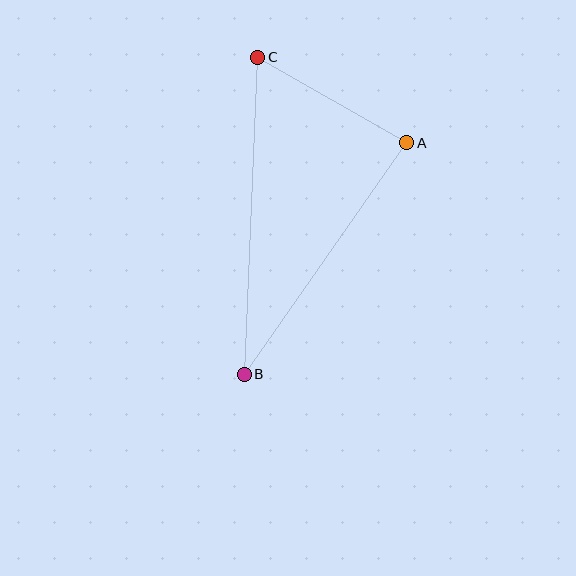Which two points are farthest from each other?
Points B and C are farthest from each other.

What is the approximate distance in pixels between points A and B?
The distance between A and B is approximately 283 pixels.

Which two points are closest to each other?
Points A and C are closest to each other.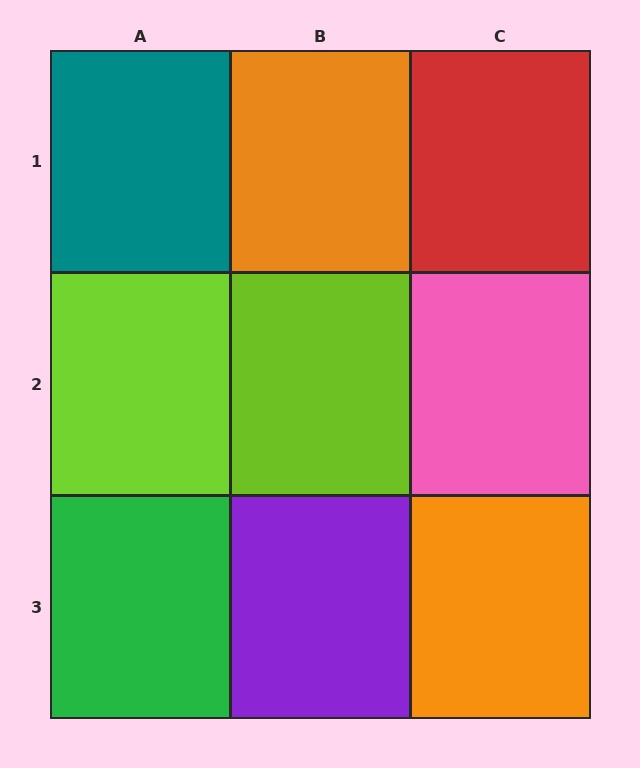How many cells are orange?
2 cells are orange.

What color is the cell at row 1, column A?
Teal.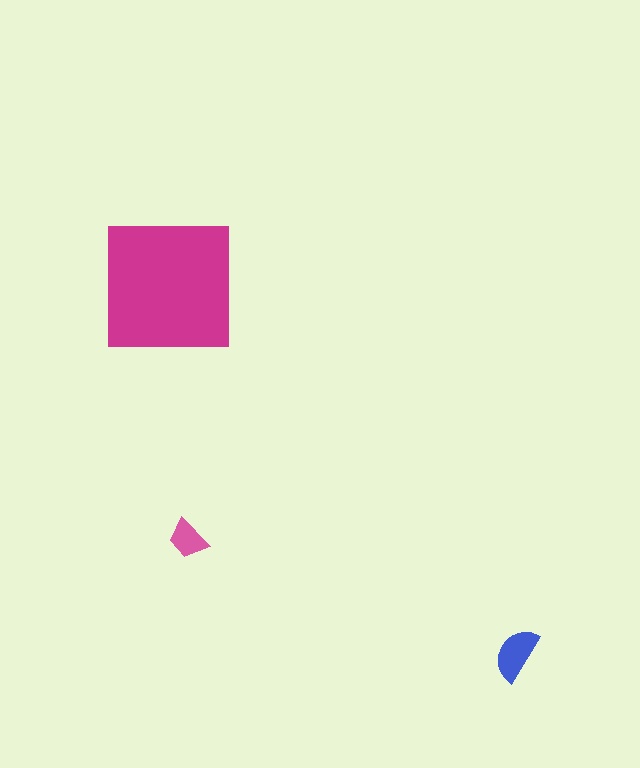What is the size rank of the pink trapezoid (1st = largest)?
3rd.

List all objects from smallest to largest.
The pink trapezoid, the blue semicircle, the magenta square.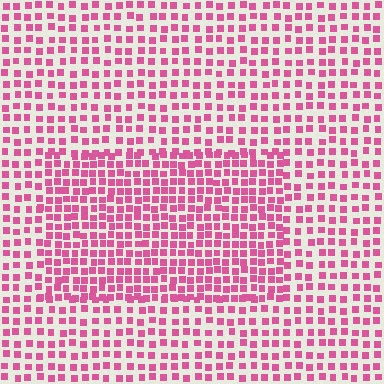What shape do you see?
I see a rectangle.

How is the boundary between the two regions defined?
The boundary is defined by a change in element density (approximately 1.6x ratio). All elements are the same color, size, and shape.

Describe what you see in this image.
The image contains small pink elements arranged at two different densities. A rectangle-shaped region is visible where the elements are more densely packed than the surrounding area.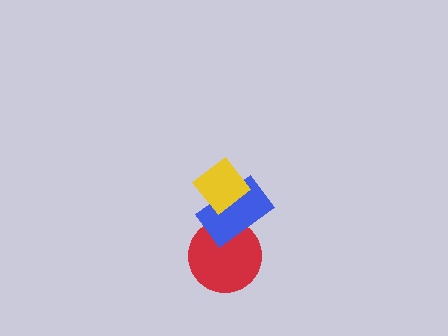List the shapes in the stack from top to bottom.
From top to bottom: the yellow diamond, the blue rectangle, the red circle.